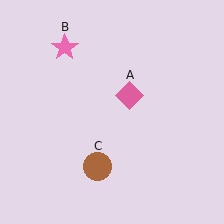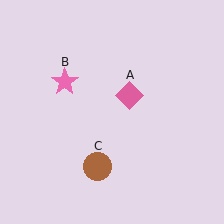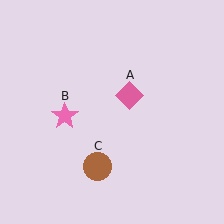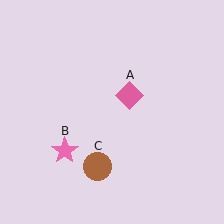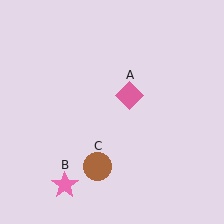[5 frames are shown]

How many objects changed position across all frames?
1 object changed position: pink star (object B).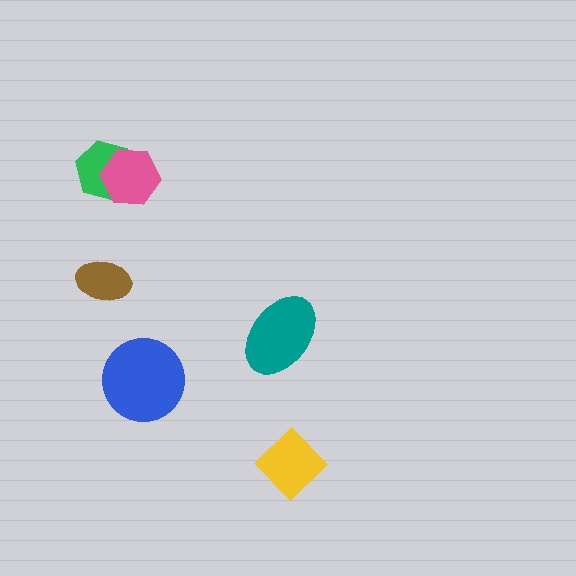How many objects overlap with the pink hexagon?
1 object overlaps with the pink hexagon.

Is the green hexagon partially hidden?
Yes, it is partially covered by another shape.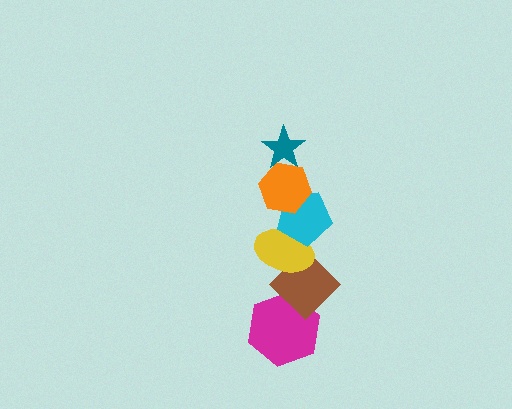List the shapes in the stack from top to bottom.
From top to bottom: the teal star, the orange hexagon, the cyan pentagon, the yellow ellipse, the brown diamond, the magenta hexagon.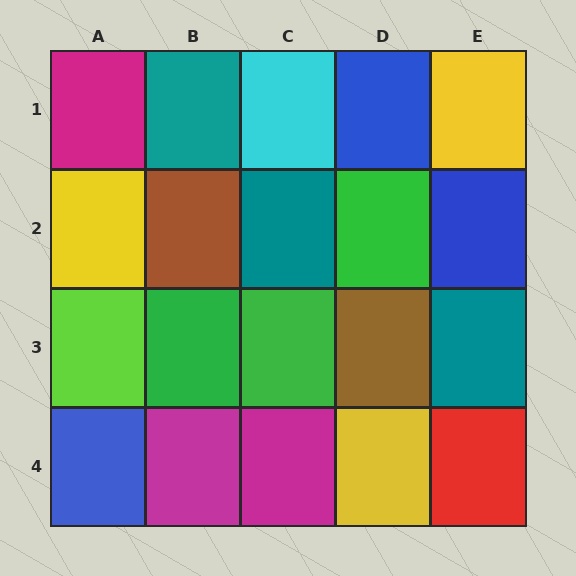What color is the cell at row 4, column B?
Magenta.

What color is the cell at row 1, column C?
Cyan.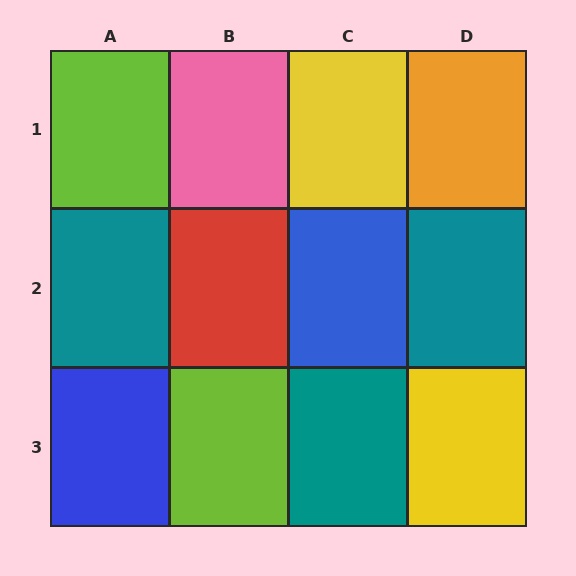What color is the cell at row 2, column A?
Teal.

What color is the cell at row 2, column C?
Blue.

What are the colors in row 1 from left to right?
Lime, pink, yellow, orange.